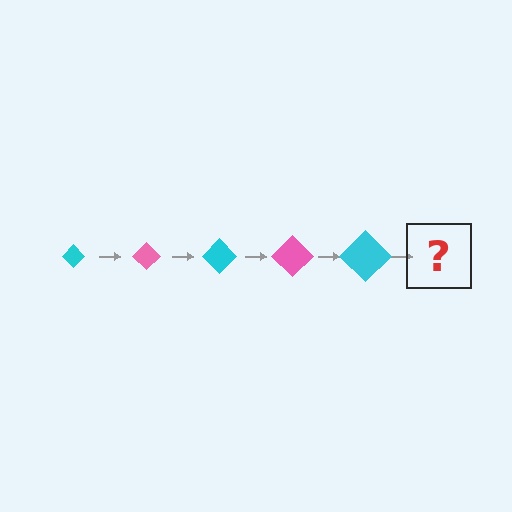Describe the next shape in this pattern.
It should be a pink diamond, larger than the previous one.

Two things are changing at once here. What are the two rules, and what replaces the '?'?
The two rules are that the diamond grows larger each step and the color cycles through cyan and pink. The '?' should be a pink diamond, larger than the previous one.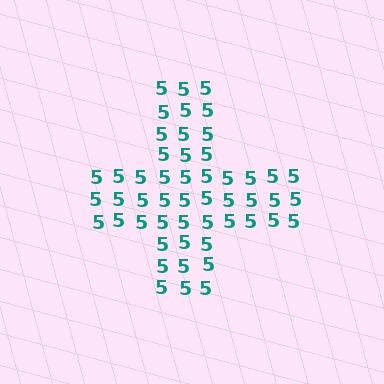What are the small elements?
The small elements are digit 5's.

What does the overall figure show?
The overall figure shows a cross.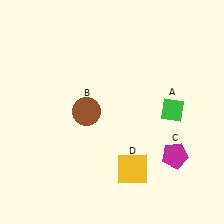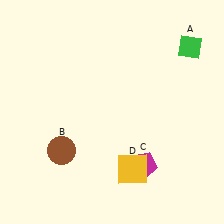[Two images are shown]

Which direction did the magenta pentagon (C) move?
The magenta pentagon (C) moved left.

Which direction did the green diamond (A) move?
The green diamond (A) moved up.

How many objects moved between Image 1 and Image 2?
3 objects moved between the two images.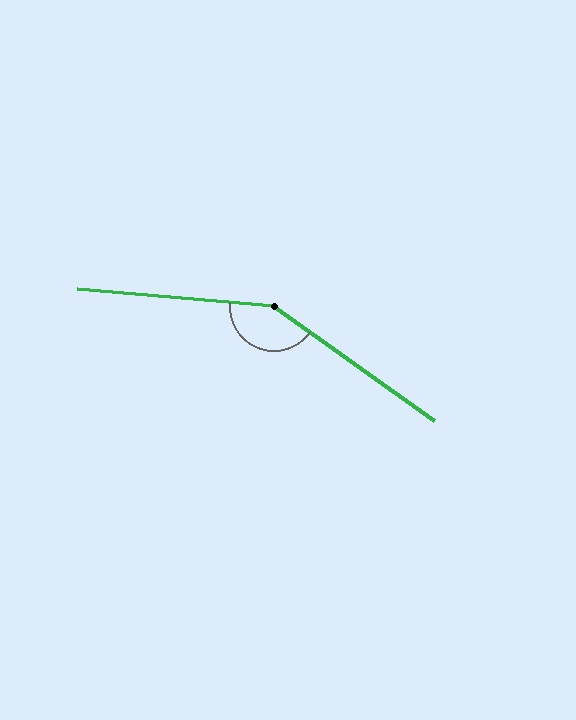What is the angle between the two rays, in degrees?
Approximately 150 degrees.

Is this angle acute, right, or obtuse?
It is obtuse.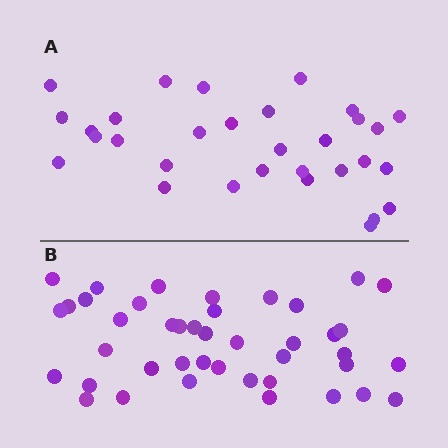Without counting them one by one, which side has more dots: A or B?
Region B (the bottom region) has more dots.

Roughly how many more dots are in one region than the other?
Region B has roughly 12 or so more dots than region A.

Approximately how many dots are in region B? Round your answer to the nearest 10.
About 40 dots. (The exact count is 42, which rounds to 40.)